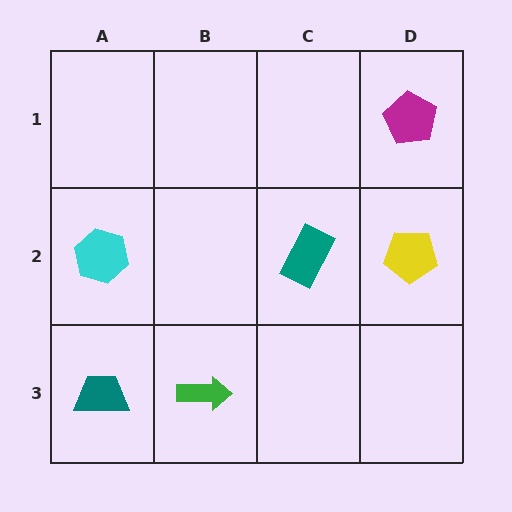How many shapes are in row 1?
1 shape.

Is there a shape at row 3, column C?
No, that cell is empty.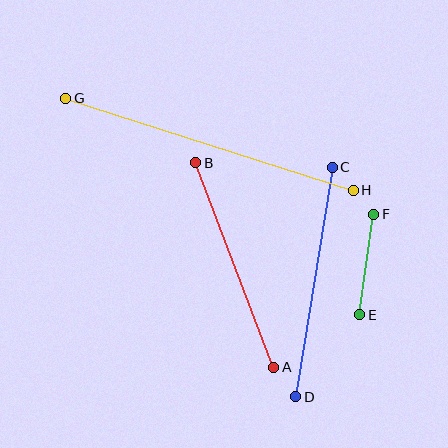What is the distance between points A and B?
The distance is approximately 219 pixels.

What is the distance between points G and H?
The distance is approximately 302 pixels.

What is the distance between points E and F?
The distance is approximately 101 pixels.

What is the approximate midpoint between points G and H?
The midpoint is at approximately (209, 144) pixels.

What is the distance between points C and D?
The distance is approximately 232 pixels.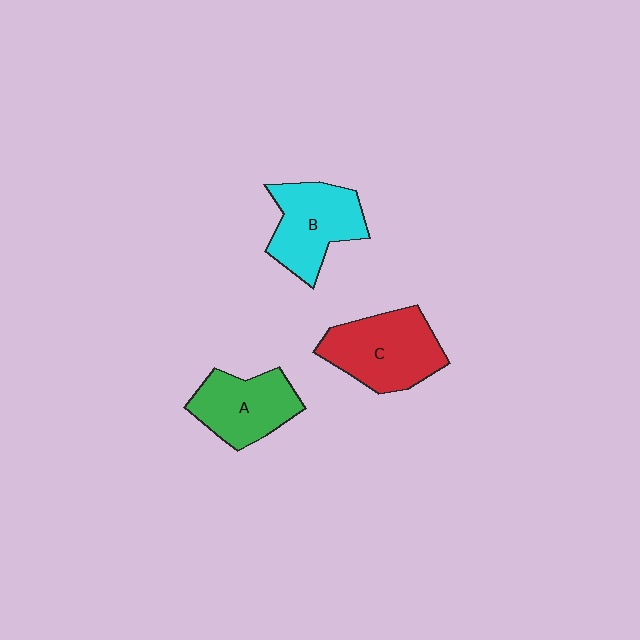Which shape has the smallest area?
Shape A (green).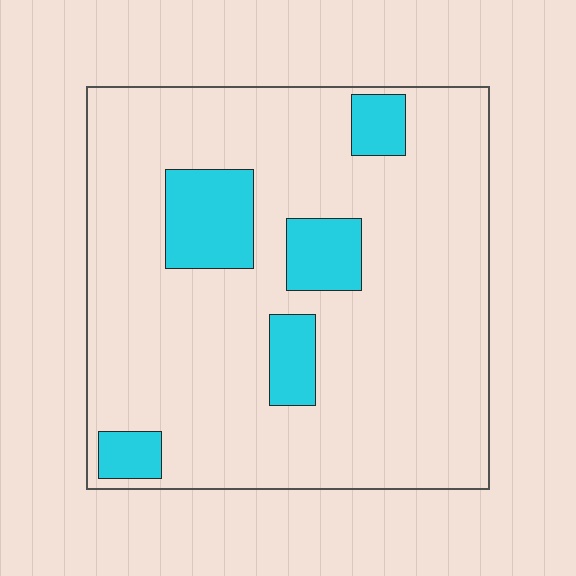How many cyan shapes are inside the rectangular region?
5.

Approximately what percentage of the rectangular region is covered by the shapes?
Approximately 15%.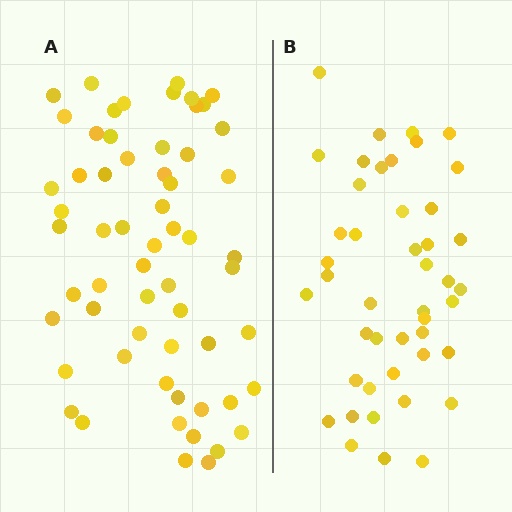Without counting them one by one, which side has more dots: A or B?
Region A (the left region) has more dots.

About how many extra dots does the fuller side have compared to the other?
Region A has approximately 15 more dots than region B.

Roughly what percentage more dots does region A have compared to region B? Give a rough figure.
About 35% more.